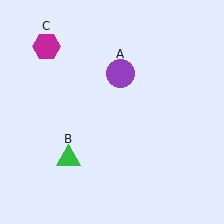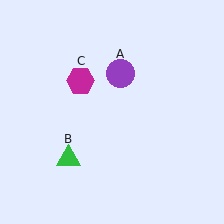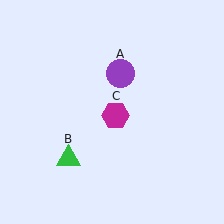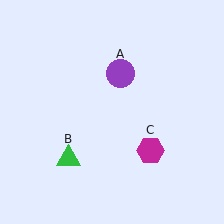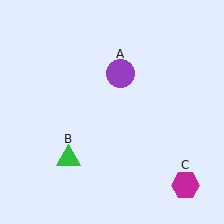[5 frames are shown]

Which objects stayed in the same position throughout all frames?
Purple circle (object A) and green triangle (object B) remained stationary.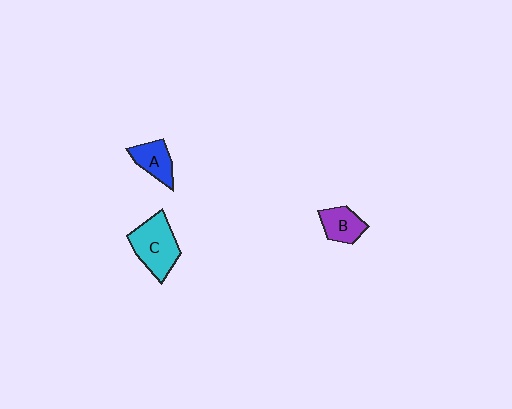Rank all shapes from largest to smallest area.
From largest to smallest: C (cyan), A (blue), B (purple).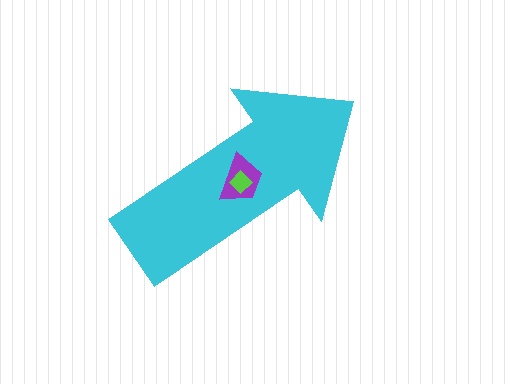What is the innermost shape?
The lime diamond.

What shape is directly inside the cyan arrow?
The purple trapezoid.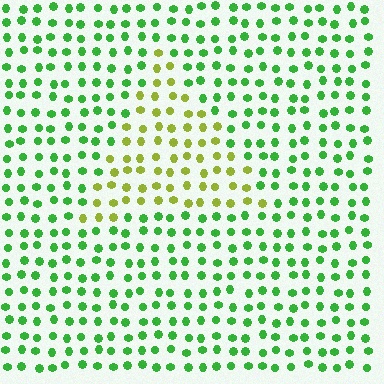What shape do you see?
I see a triangle.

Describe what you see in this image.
The image is filled with small green elements in a uniform arrangement. A triangle-shaped region is visible where the elements are tinted to a slightly different hue, forming a subtle color boundary.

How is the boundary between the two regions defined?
The boundary is defined purely by a slight shift in hue (about 47 degrees). Spacing, size, and orientation are identical on both sides.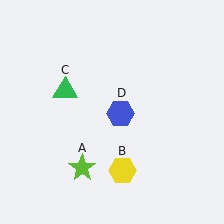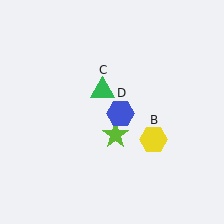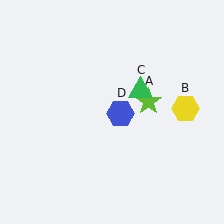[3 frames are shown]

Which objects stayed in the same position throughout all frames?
Blue hexagon (object D) remained stationary.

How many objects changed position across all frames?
3 objects changed position: lime star (object A), yellow hexagon (object B), green triangle (object C).